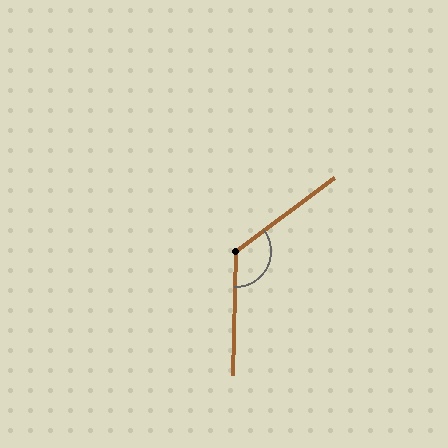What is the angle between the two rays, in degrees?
Approximately 128 degrees.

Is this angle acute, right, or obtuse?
It is obtuse.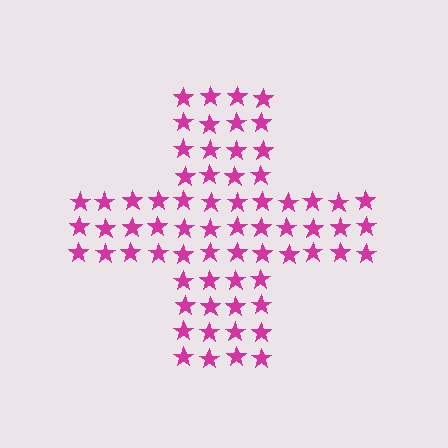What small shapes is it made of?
It is made of small stars.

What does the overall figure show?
The overall figure shows a cross.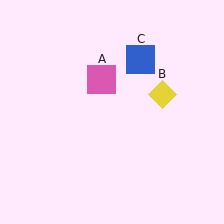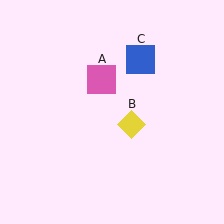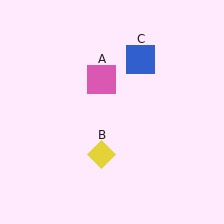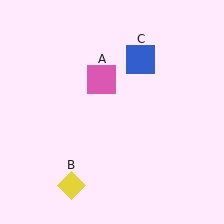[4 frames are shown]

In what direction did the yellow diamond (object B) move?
The yellow diamond (object B) moved down and to the left.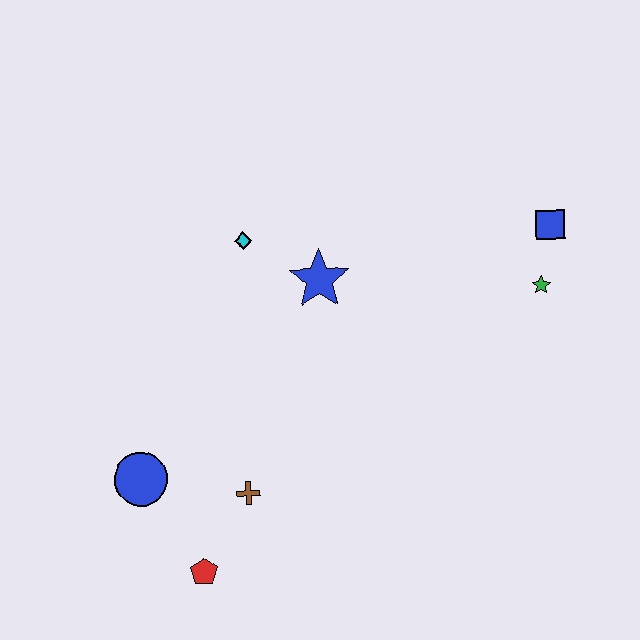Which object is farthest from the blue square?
The red pentagon is farthest from the blue square.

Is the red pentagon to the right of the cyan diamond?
No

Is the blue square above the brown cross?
Yes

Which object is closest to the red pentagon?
The brown cross is closest to the red pentagon.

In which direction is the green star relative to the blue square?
The green star is below the blue square.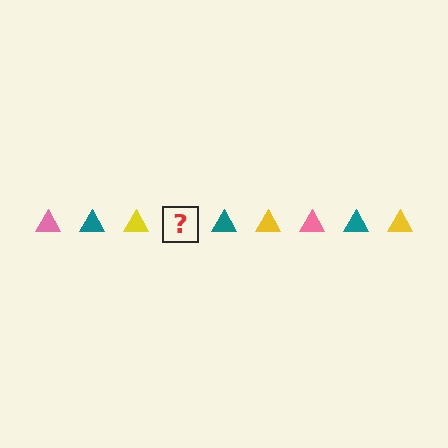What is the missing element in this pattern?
The missing element is a pink triangle.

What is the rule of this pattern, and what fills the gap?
The rule is that the pattern cycles through pink, teal, yellow triangles. The gap should be filled with a pink triangle.